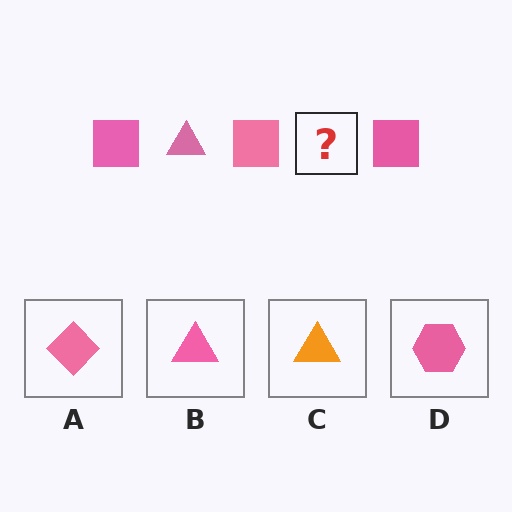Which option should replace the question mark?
Option B.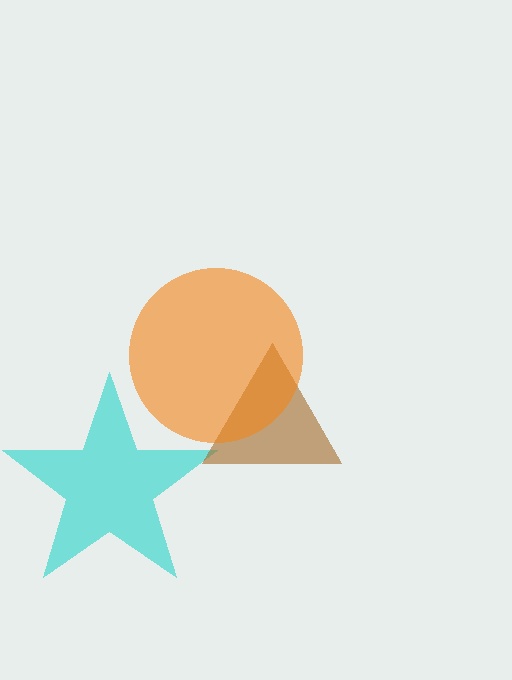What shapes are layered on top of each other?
The layered shapes are: a cyan star, a brown triangle, an orange circle.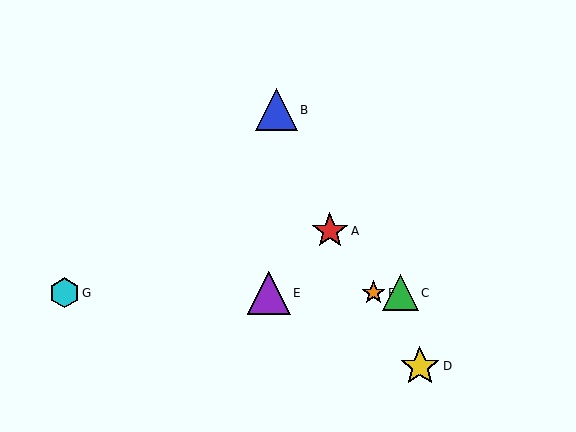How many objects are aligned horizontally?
4 objects (C, E, F, G) are aligned horizontally.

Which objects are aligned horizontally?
Objects C, E, F, G are aligned horizontally.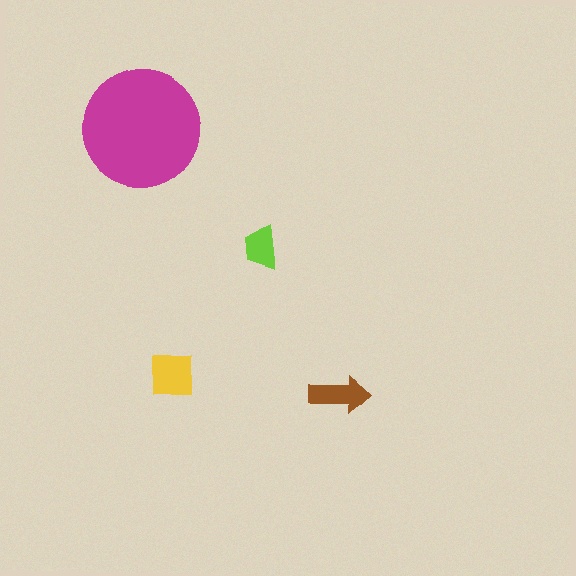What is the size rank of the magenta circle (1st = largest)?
1st.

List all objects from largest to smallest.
The magenta circle, the yellow square, the brown arrow, the lime trapezoid.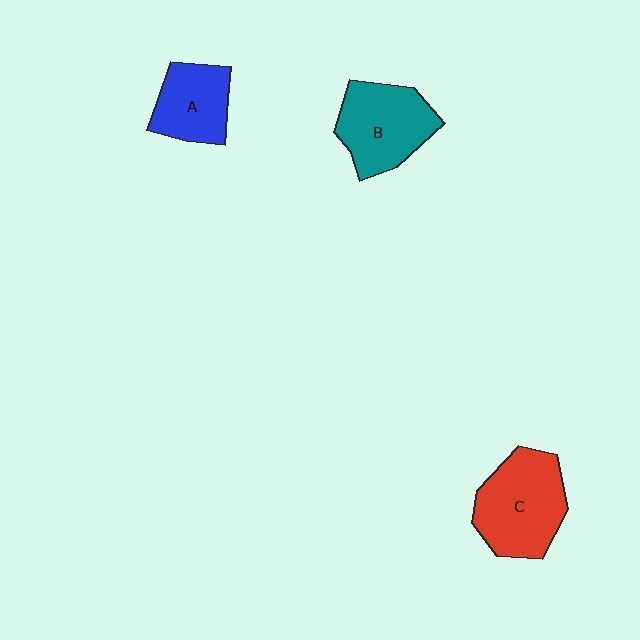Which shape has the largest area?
Shape C (red).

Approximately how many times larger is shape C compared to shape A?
Approximately 1.5 times.